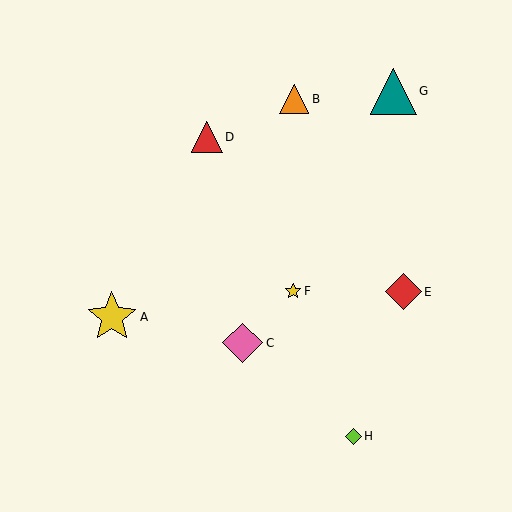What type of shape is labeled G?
Shape G is a teal triangle.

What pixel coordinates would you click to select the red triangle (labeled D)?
Click at (207, 137) to select the red triangle D.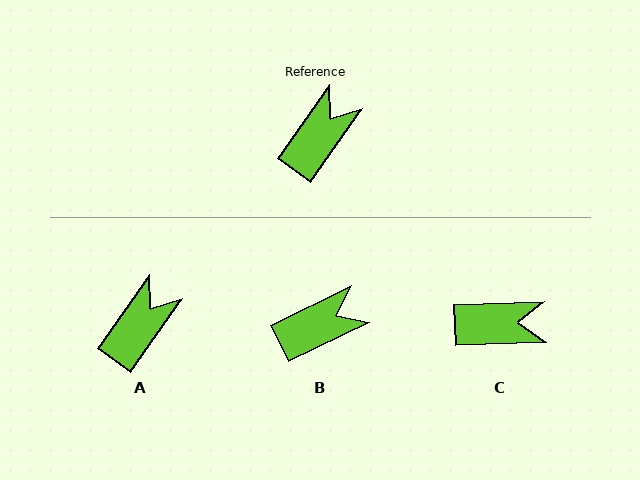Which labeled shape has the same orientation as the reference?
A.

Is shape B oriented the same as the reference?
No, it is off by about 29 degrees.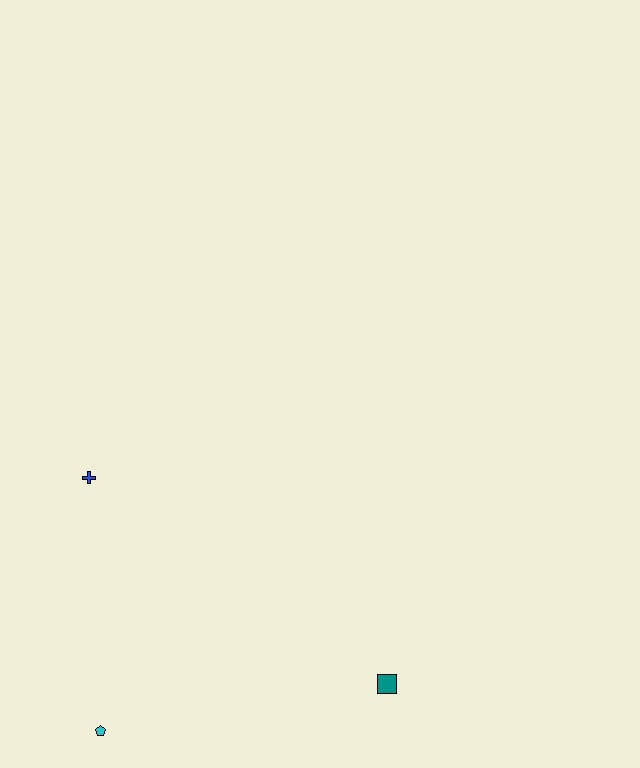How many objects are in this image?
There are 3 objects.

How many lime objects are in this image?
There are no lime objects.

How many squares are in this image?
There is 1 square.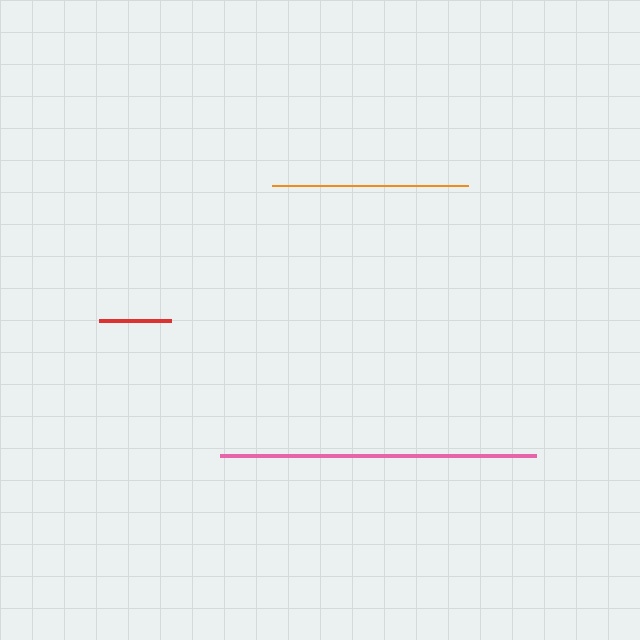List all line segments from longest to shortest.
From longest to shortest: pink, orange, red.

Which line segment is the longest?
The pink line is the longest at approximately 316 pixels.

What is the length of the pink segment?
The pink segment is approximately 316 pixels long.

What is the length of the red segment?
The red segment is approximately 72 pixels long.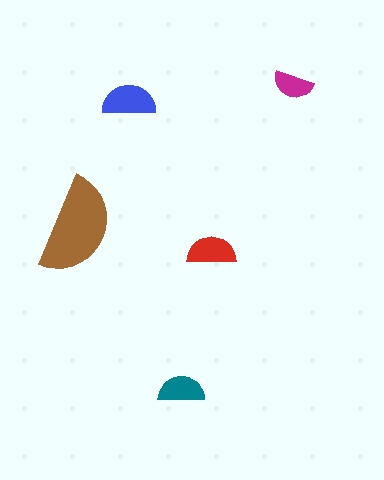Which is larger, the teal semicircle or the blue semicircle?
The blue one.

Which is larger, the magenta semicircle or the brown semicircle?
The brown one.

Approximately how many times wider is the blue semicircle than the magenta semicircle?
About 1.5 times wider.